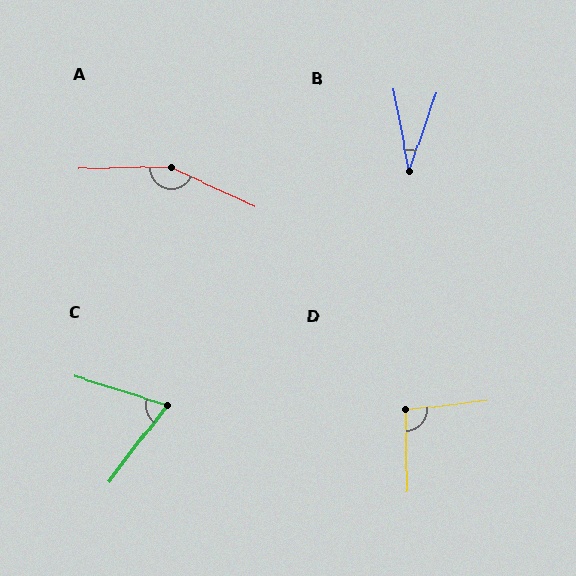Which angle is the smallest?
B, at approximately 30 degrees.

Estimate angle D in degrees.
Approximately 95 degrees.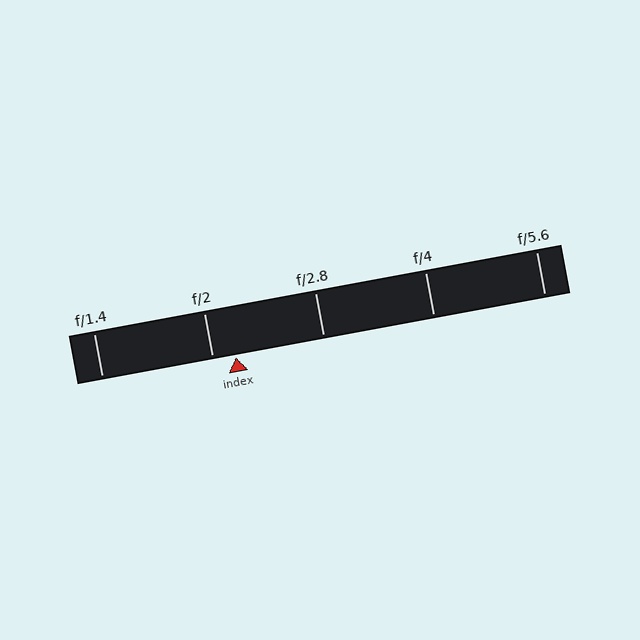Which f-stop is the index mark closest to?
The index mark is closest to f/2.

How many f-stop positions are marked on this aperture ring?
There are 5 f-stop positions marked.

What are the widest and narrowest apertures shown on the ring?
The widest aperture shown is f/1.4 and the narrowest is f/5.6.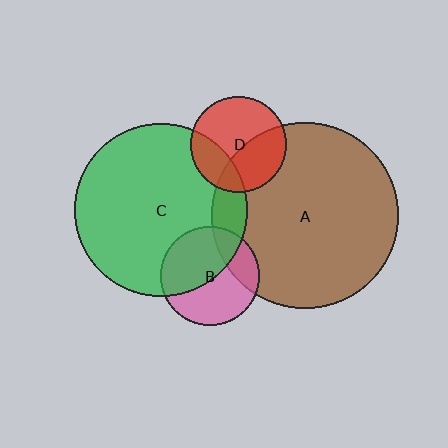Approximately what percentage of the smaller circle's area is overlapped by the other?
Approximately 40%.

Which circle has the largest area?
Circle A (brown).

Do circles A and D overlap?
Yes.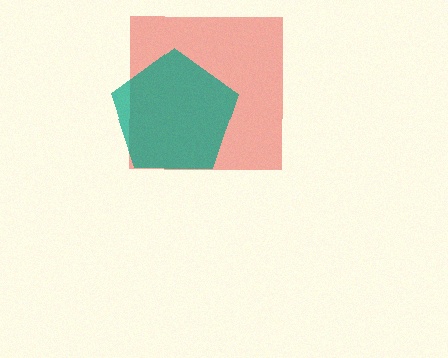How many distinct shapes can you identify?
There are 2 distinct shapes: a red square, a teal pentagon.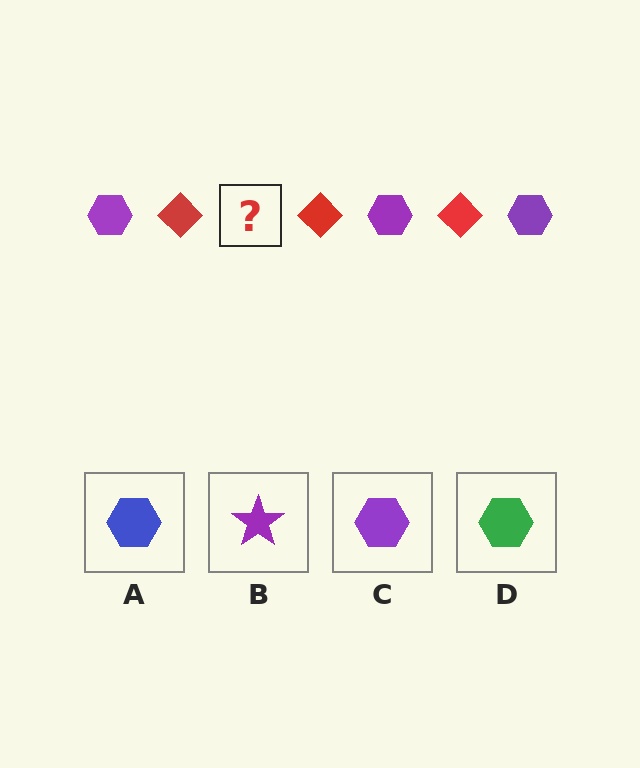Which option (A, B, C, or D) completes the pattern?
C.